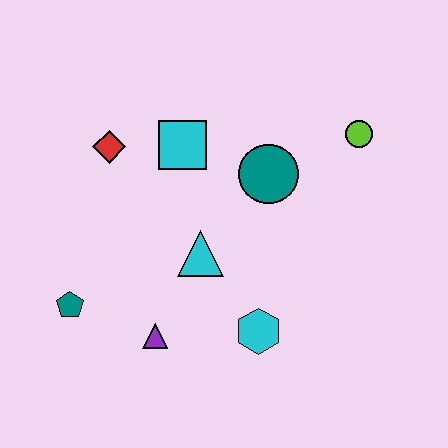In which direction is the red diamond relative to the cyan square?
The red diamond is to the left of the cyan square.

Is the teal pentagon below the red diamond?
Yes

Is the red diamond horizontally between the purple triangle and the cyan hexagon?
No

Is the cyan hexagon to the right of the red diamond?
Yes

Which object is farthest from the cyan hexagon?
The red diamond is farthest from the cyan hexagon.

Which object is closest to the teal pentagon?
The purple triangle is closest to the teal pentagon.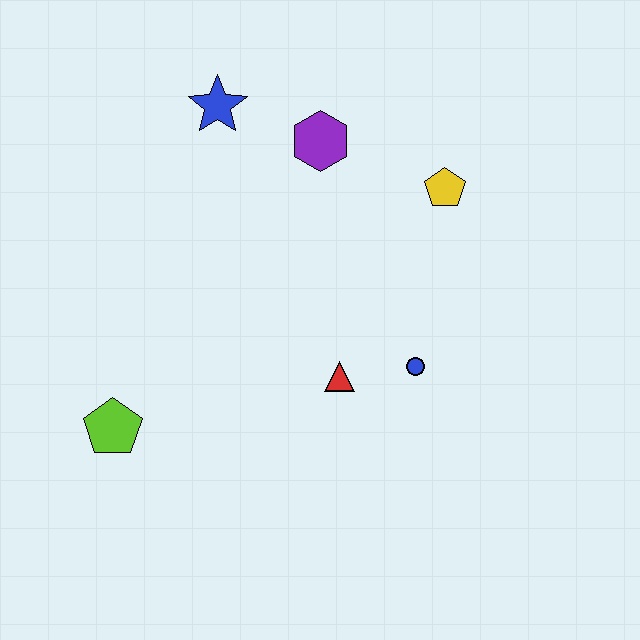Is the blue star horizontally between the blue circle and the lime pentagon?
Yes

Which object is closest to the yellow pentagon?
The purple hexagon is closest to the yellow pentagon.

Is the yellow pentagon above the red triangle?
Yes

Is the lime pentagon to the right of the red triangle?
No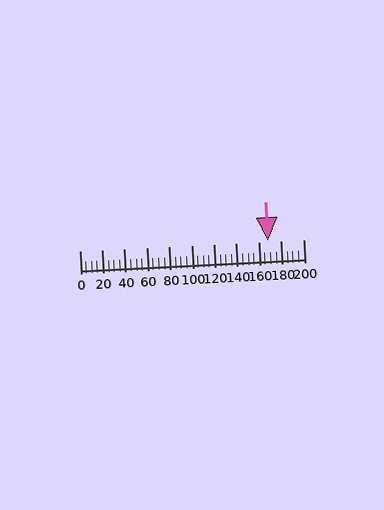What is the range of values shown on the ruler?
The ruler shows values from 0 to 200.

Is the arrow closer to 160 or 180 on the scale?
The arrow is closer to 160.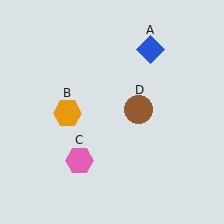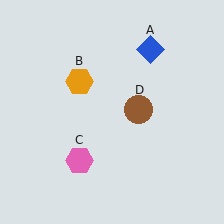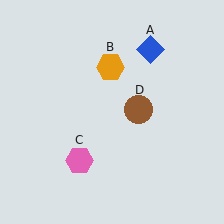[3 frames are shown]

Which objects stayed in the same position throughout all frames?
Blue diamond (object A) and pink hexagon (object C) and brown circle (object D) remained stationary.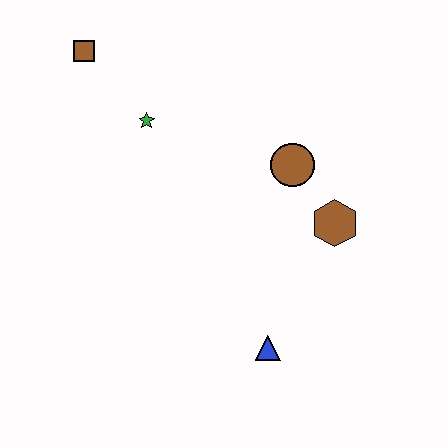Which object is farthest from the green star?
The blue triangle is farthest from the green star.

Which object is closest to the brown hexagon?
The brown circle is closest to the brown hexagon.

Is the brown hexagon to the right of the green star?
Yes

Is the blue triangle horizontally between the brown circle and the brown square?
Yes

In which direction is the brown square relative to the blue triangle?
The brown square is above the blue triangle.